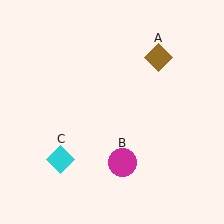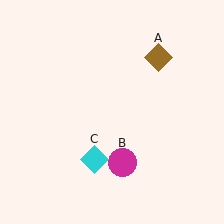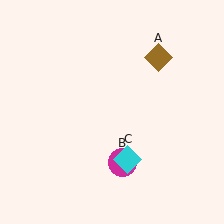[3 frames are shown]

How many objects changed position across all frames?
1 object changed position: cyan diamond (object C).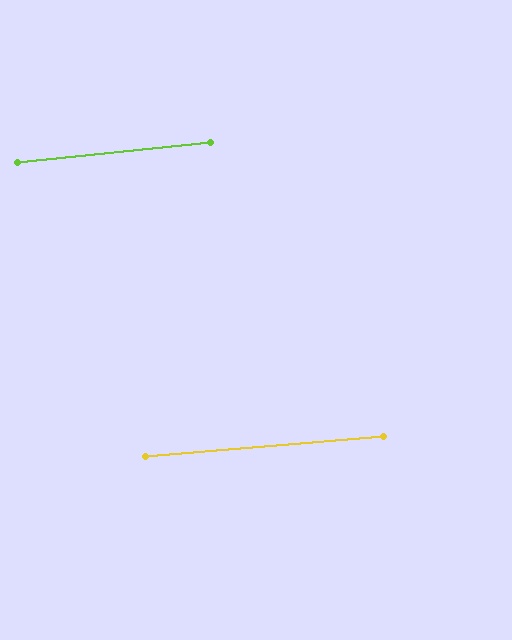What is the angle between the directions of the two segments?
Approximately 1 degree.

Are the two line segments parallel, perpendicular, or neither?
Parallel — their directions differ by only 1.4°.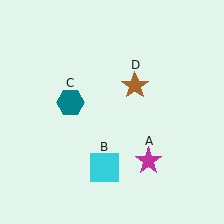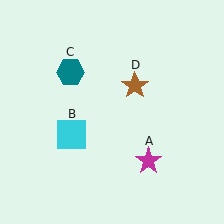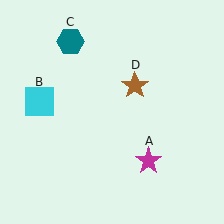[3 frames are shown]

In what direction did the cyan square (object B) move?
The cyan square (object B) moved up and to the left.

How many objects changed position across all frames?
2 objects changed position: cyan square (object B), teal hexagon (object C).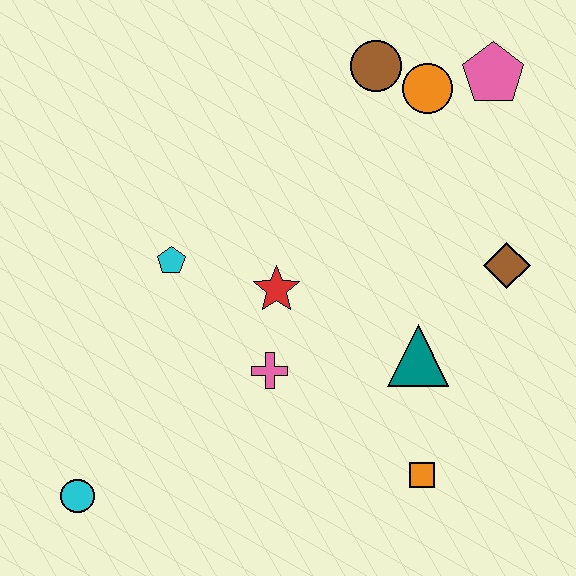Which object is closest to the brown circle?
The orange circle is closest to the brown circle.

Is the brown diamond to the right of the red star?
Yes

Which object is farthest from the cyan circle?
The pink pentagon is farthest from the cyan circle.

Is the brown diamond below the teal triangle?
No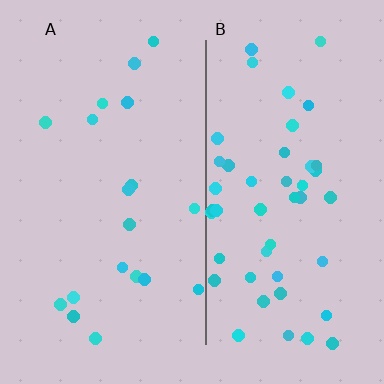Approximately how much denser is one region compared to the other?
Approximately 2.5× — region B over region A.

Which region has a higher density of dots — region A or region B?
B (the right).